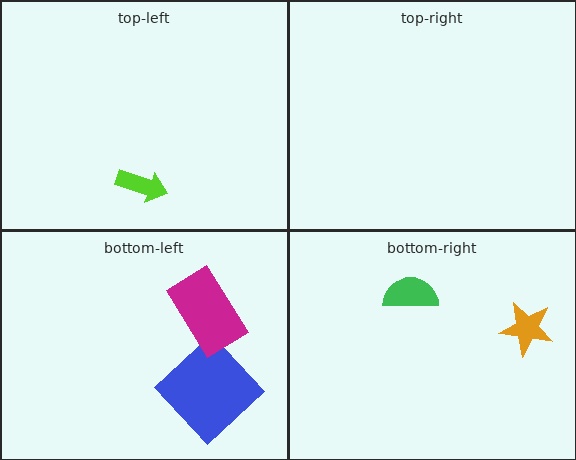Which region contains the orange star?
The bottom-right region.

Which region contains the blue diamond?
The bottom-left region.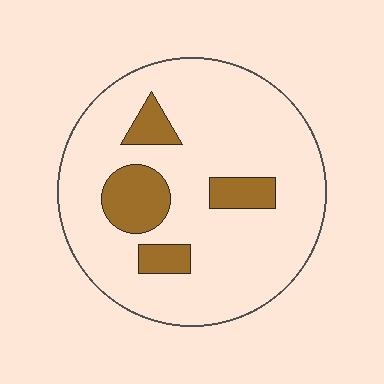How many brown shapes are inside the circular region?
4.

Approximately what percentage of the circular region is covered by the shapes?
Approximately 15%.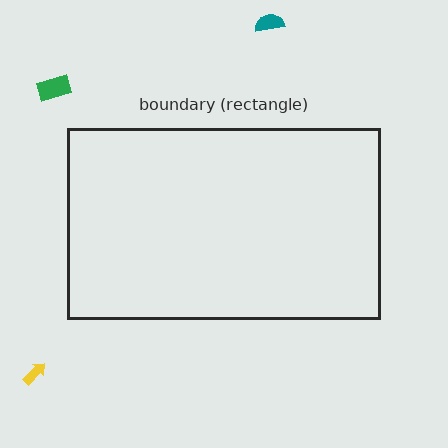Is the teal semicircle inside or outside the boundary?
Outside.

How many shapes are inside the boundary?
0 inside, 3 outside.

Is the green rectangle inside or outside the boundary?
Outside.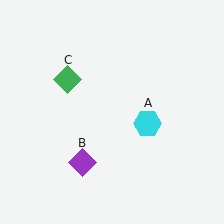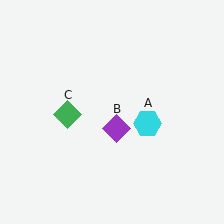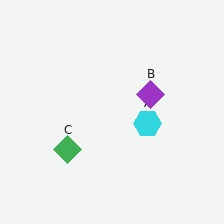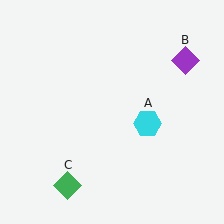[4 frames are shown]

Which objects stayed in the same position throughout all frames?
Cyan hexagon (object A) remained stationary.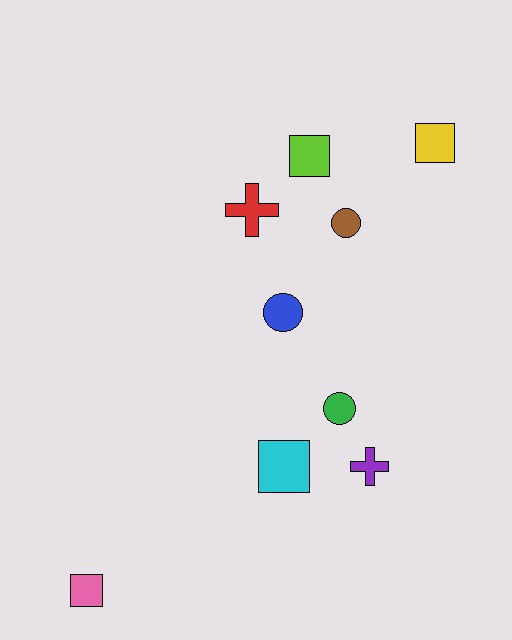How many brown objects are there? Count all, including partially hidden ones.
There is 1 brown object.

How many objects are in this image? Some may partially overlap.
There are 9 objects.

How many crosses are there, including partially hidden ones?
There are 2 crosses.